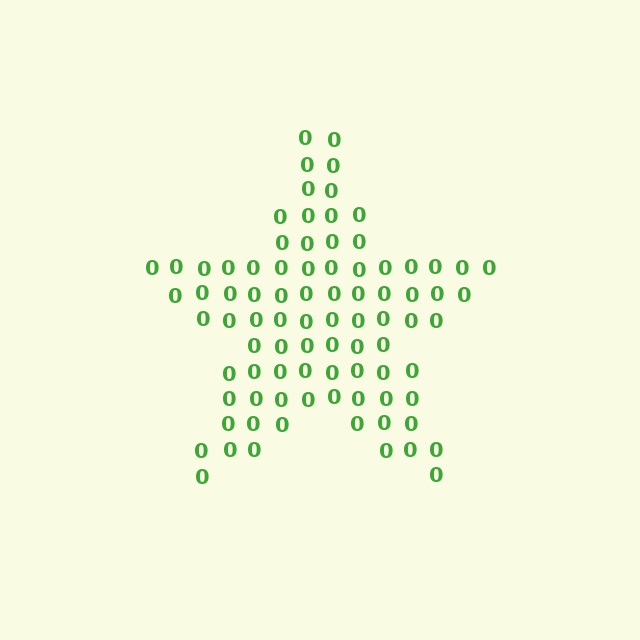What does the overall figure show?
The overall figure shows a star.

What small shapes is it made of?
It is made of small digit 0's.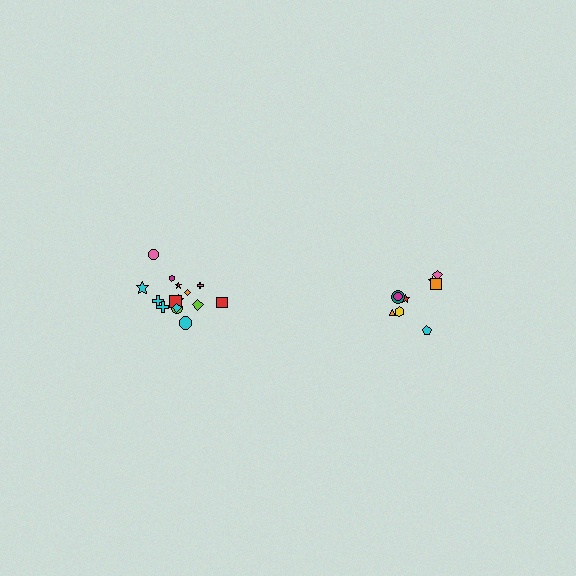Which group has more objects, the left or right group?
The left group.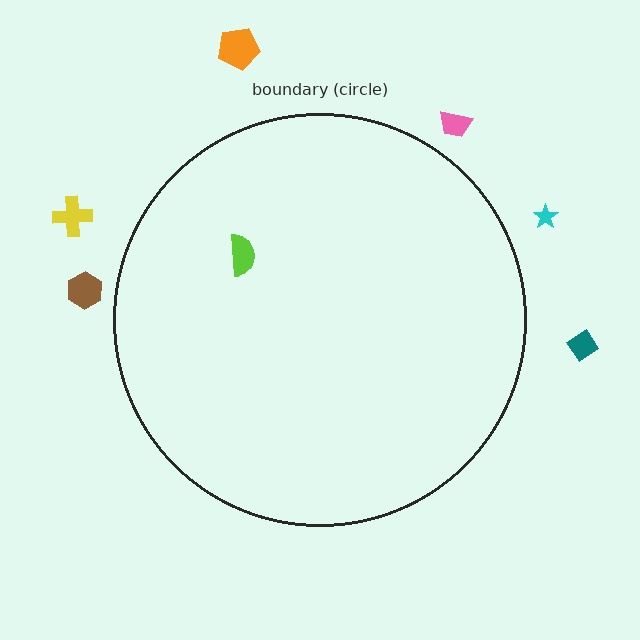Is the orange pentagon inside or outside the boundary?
Outside.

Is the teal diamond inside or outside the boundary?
Outside.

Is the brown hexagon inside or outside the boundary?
Outside.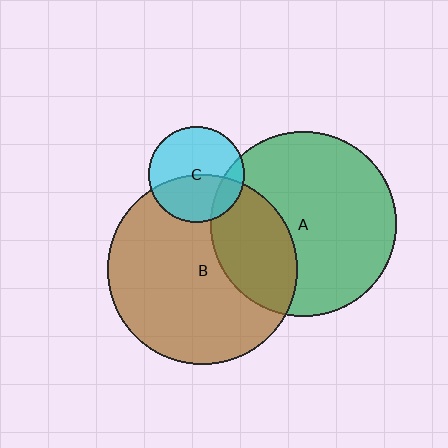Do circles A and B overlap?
Yes.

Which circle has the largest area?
Circle B (brown).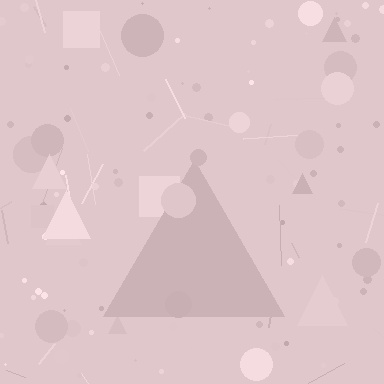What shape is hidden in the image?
A triangle is hidden in the image.